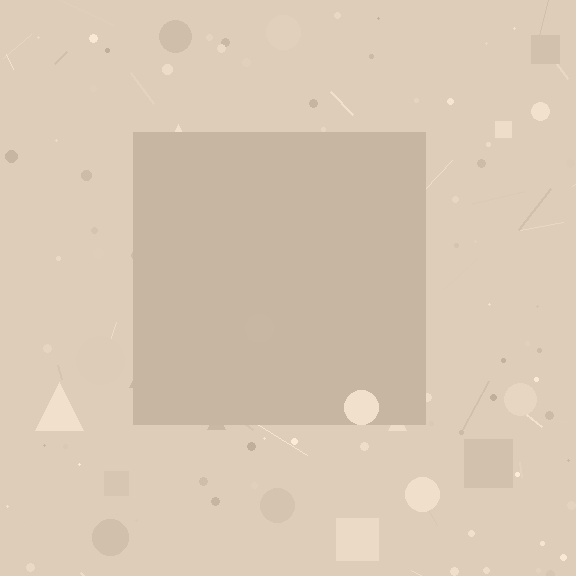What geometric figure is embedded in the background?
A square is embedded in the background.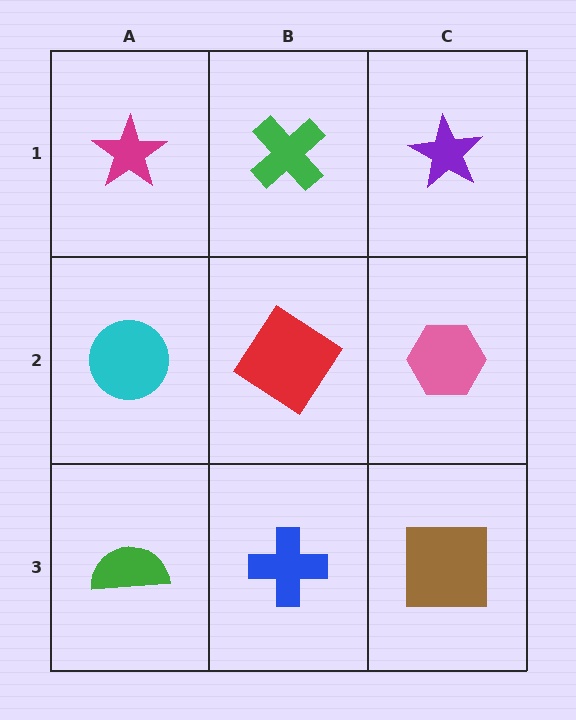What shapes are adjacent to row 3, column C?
A pink hexagon (row 2, column C), a blue cross (row 3, column B).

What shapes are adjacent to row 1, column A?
A cyan circle (row 2, column A), a green cross (row 1, column B).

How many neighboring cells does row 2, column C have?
3.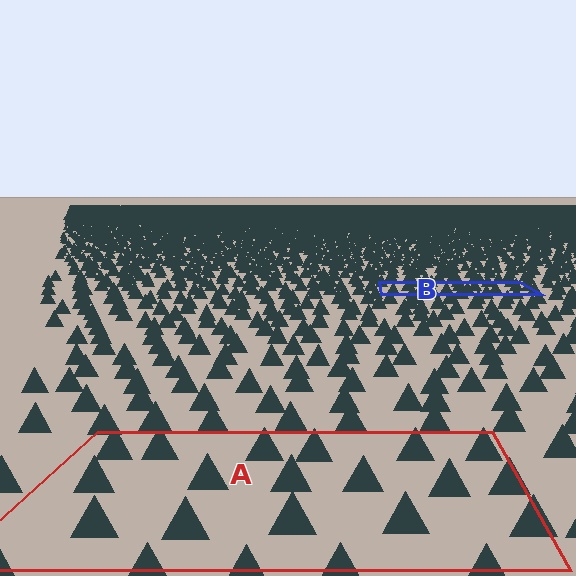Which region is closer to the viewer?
Region A is closer. The texture elements there are larger and more spread out.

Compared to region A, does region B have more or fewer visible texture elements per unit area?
Region B has more texture elements per unit area — they are packed more densely because it is farther away.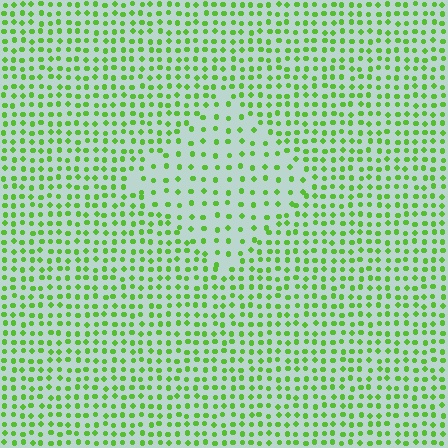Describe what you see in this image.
The image contains small lime elements arranged at two different densities. A diamond-shaped region is visible where the elements are less densely packed than the surrounding area.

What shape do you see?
I see a diamond.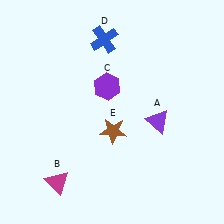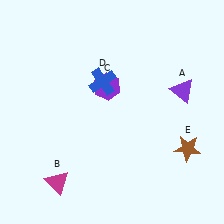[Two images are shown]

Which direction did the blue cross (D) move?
The blue cross (D) moved down.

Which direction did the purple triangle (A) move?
The purple triangle (A) moved up.